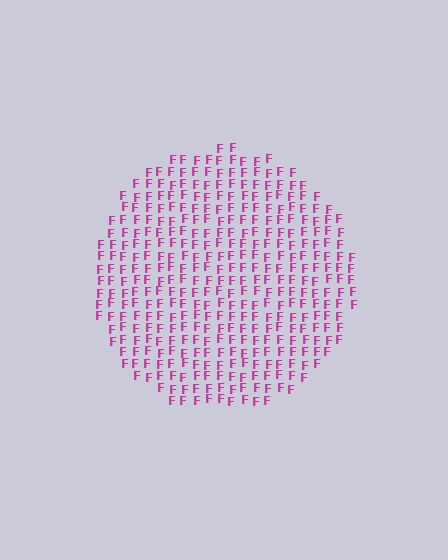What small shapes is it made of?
It is made of small letter F's.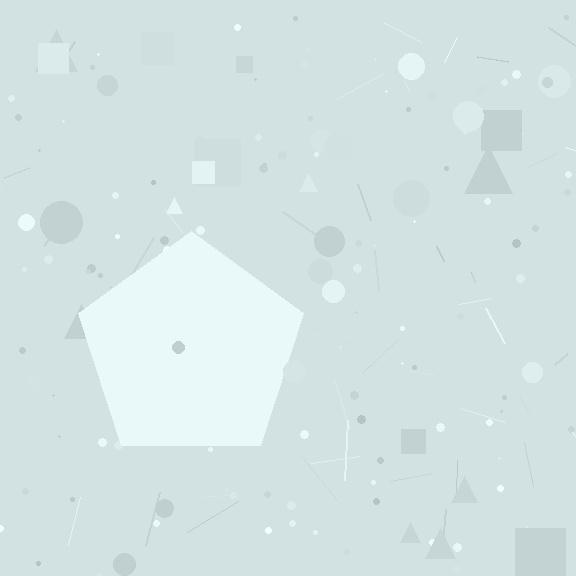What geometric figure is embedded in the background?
A pentagon is embedded in the background.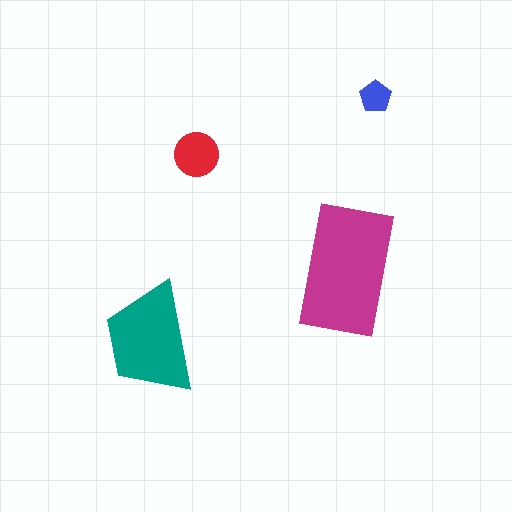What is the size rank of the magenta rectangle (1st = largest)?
1st.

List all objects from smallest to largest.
The blue pentagon, the red circle, the teal trapezoid, the magenta rectangle.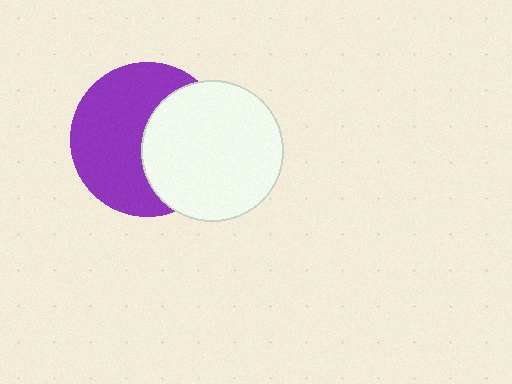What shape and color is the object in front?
The object in front is a white circle.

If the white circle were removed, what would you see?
You would see the complete purple circle.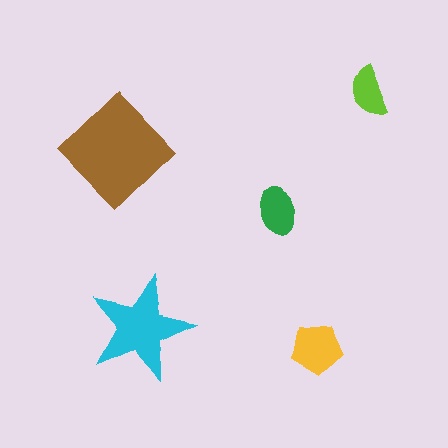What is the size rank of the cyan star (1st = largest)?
2nd.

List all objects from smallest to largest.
The lime semicircle, the green ellipse, the yellow pentagon, the cyan star, the brown diamond.